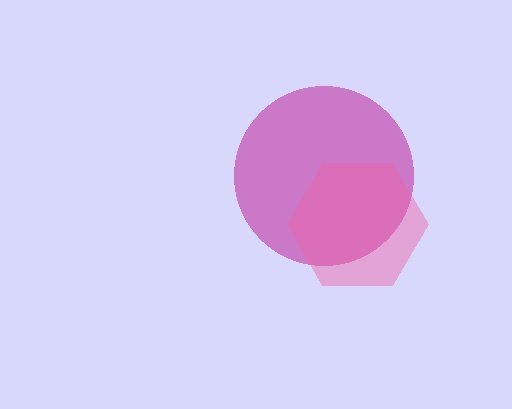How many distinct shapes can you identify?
There are 2 distinct shapes: a magenta circle, a pink hexagon.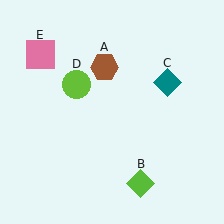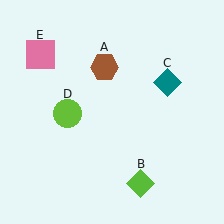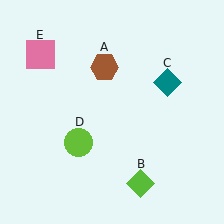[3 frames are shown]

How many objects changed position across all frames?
1 object changed position: lime circle (object D).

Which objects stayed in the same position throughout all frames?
Brown hexagon (object A) and lime diamond (object B) and teal diamond (object C) and pink square (object E) remained stationary.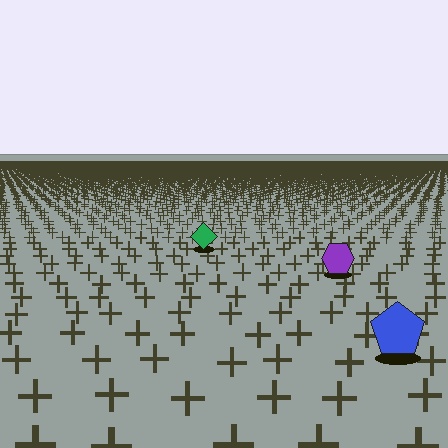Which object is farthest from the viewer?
The green diamond is farthest from the viewer. It appears smaller and the ground texture around it is denser.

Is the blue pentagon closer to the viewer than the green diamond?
Yes. The blue pentagon is closer — you can tell from the texture gradient: the ground texture is coarser near it.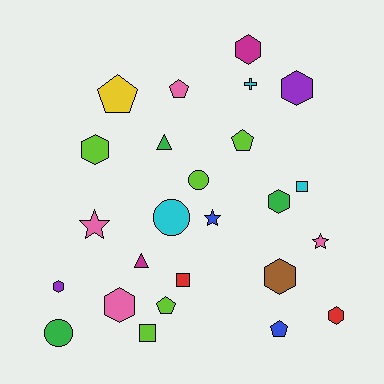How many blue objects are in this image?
There are 2 blue objects.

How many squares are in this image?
There are 3 squares.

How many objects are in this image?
There are 25 objects.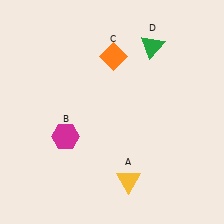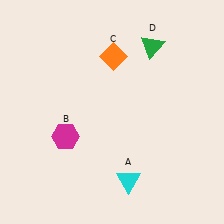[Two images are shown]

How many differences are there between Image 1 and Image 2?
There is 1 difference between the two images.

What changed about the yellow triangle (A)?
In Image 1, A is yellow. In Image 2, it changed to cyan.